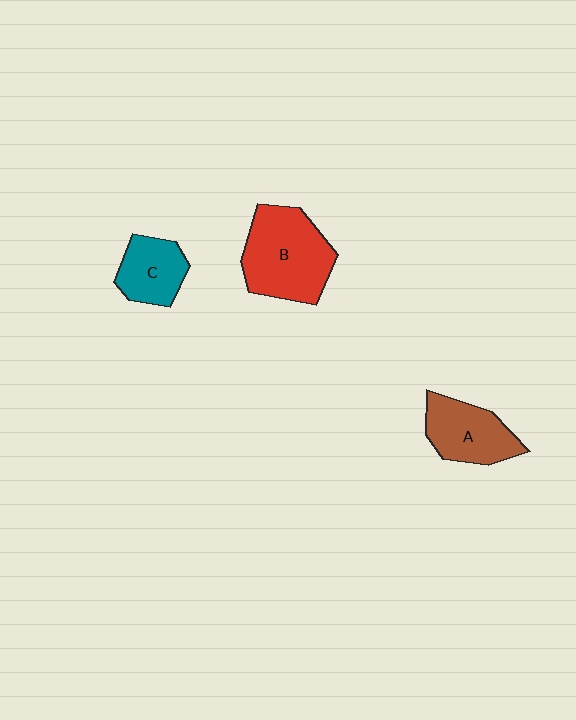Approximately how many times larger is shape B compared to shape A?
Approximately 1.5 times.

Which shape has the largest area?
Shape B (red).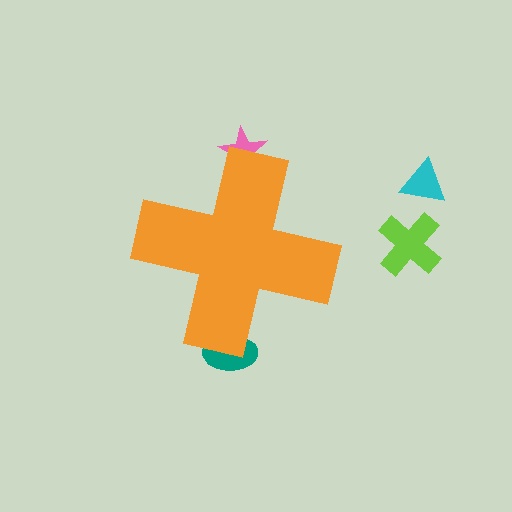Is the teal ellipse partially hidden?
Yes, the teal ellipse is partially hidden behind the orange cross.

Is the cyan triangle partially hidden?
No, the cyan triangle is fully visible.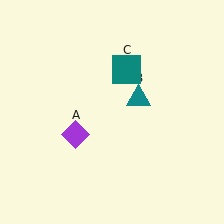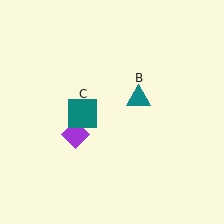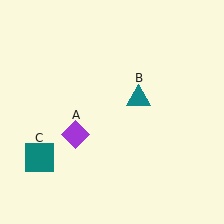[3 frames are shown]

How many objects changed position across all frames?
1 object changed position: teal square (object C).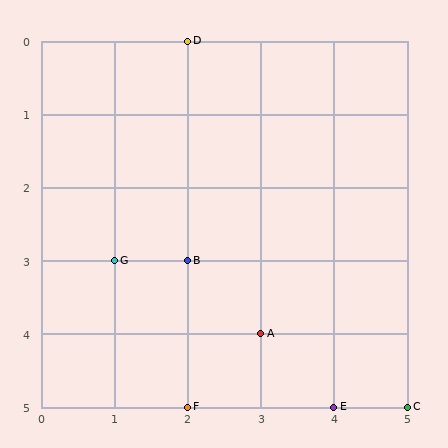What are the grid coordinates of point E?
Point E is at grid coordinates (4, 5).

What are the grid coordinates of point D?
Point D is at grid coordinates (2, 0).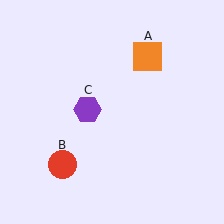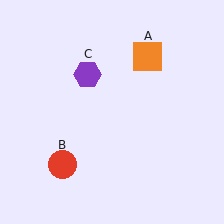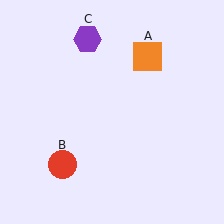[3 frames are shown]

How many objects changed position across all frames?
1 object changed position: purple hexagon (object C).